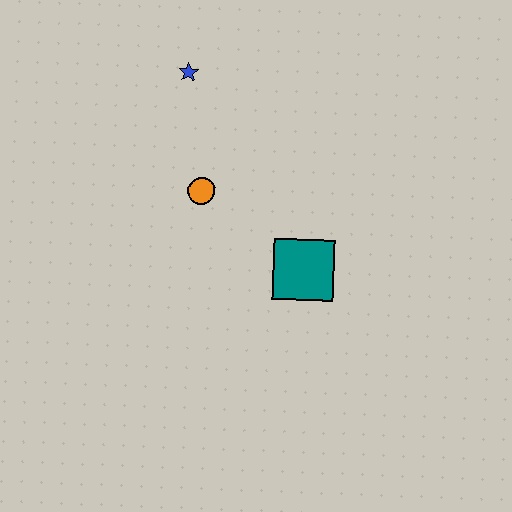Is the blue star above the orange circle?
Yes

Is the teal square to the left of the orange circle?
No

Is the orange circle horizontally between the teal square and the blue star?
Yes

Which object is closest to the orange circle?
The blue star is closest to the orange circle.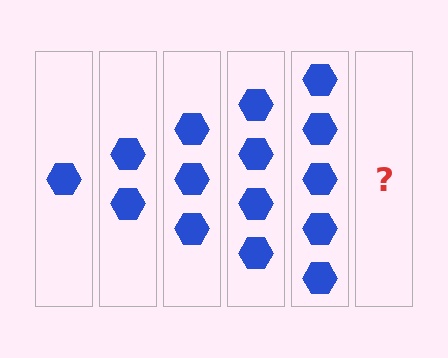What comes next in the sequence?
The next element should be 6 hexagons.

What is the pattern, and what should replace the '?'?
The pattern is that each step adds one more hexagon. The '?' should be 6 hexagons.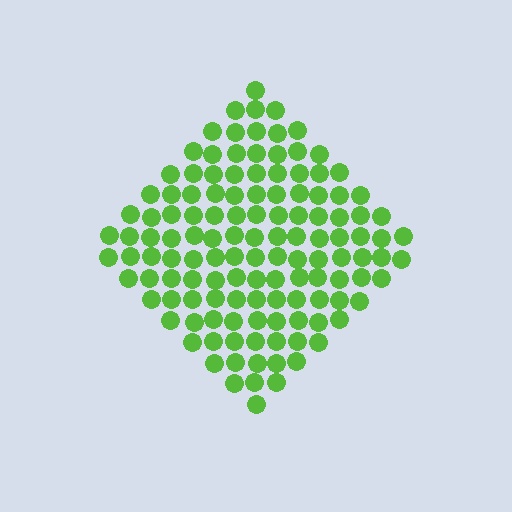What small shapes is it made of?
It is made of small circles.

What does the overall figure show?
The overall figure shows a diamond.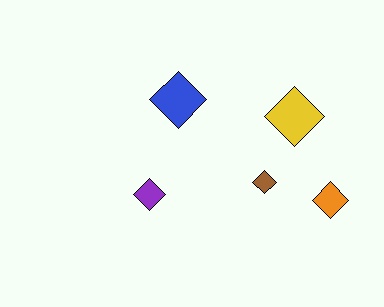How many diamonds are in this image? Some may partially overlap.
There are 5 diamonds.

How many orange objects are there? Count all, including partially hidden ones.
There is 1 orange object.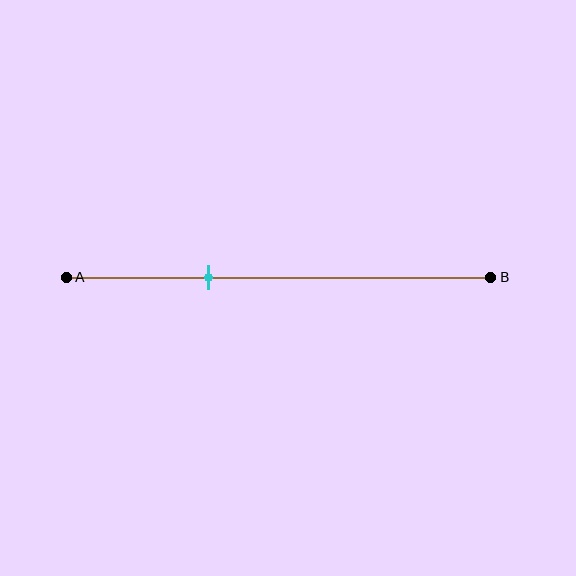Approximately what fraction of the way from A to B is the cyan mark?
The cyan mark is approximately 35% of the way from A to B.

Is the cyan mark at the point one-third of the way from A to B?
Yes, the mark is approximately at the one-third point.